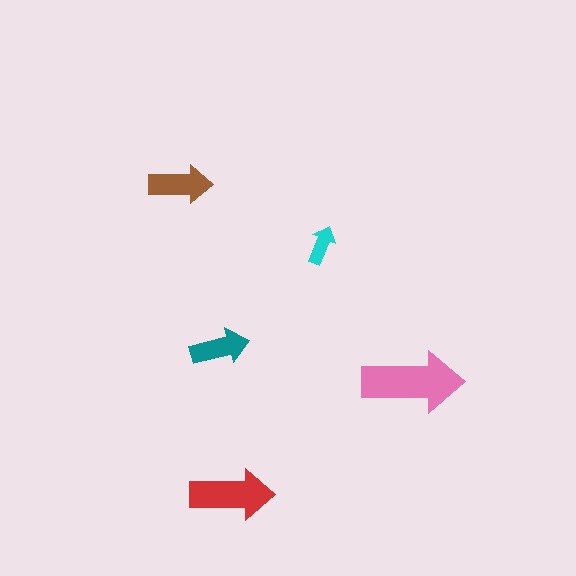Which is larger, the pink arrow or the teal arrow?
The pink one.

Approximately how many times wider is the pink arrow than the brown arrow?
About 1.5 times wider.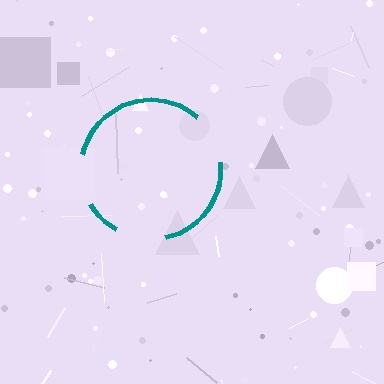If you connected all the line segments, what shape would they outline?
They would outline a circle.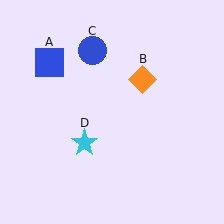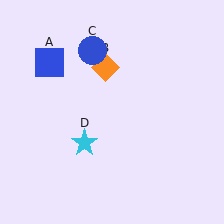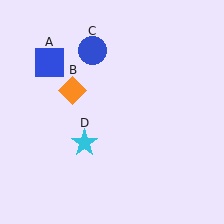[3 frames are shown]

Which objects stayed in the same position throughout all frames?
Blue square (object A) and blue circle (object C) and cyan star (object D) remained stationary.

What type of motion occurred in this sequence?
The orange diamond (object B) rotated counterclockwise around the center of the scene.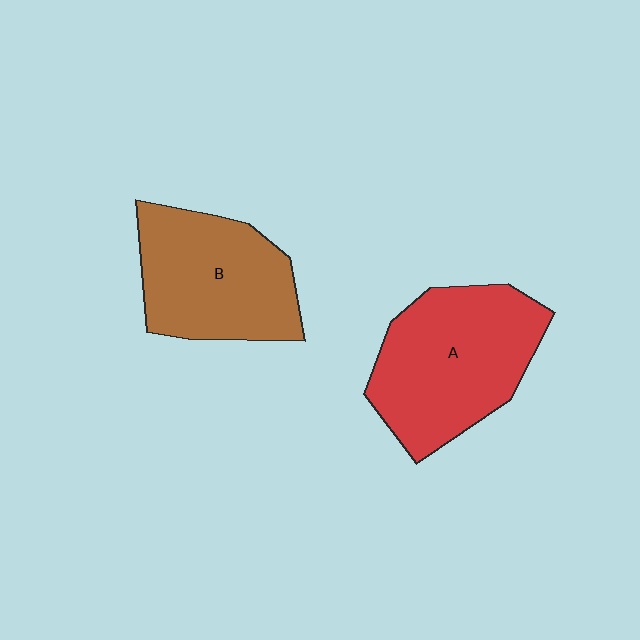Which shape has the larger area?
Shape A (red).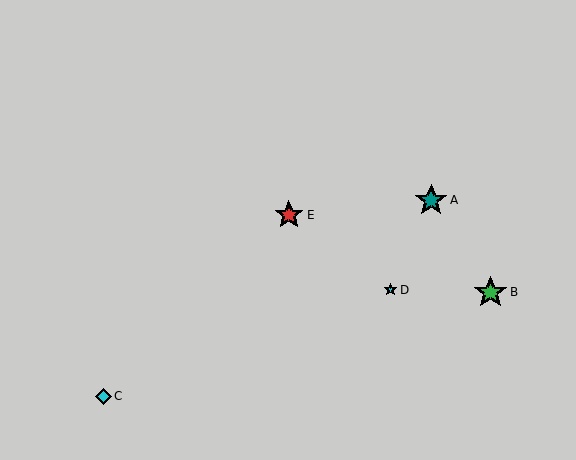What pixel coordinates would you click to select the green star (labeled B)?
Click at (490, 292) to select the green star B.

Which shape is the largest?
The green star (labeled B) is the largest.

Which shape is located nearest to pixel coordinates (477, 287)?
The green star (labeled B) at (490, 292) is nearest to that location.